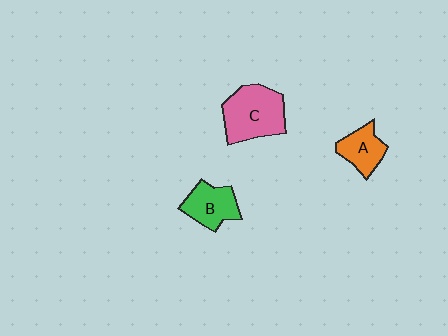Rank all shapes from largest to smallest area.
From largest to smallest: C (pink), B (green), A (orange).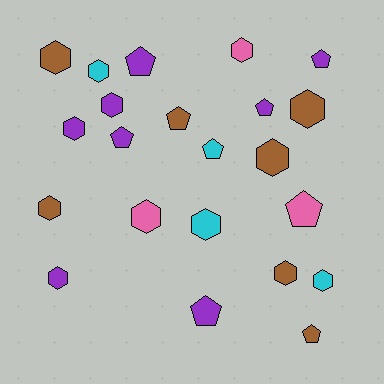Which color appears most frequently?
Purple, with 8 objects.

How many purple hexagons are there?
There are 3 purple hexagons.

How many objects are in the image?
There are 22 objects.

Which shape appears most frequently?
Hexagon, with 13 objects.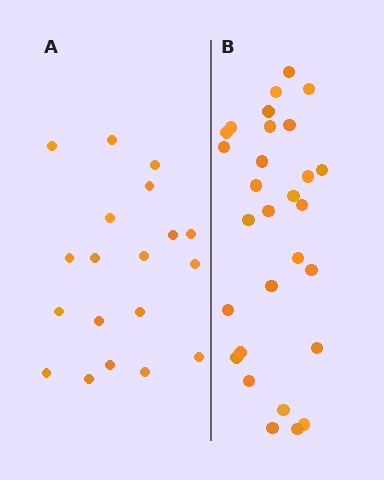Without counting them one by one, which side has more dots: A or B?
Region B (the right region) has more dots.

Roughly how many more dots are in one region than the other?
Region B has roughly 10 or so more dots than region A.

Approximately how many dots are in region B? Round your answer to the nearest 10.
About 30 dots. (The exact count is 29, which rounds to 30.)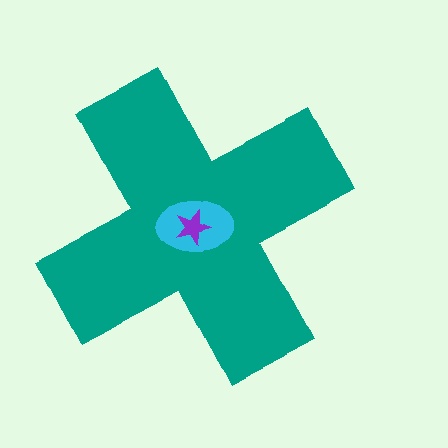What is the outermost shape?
The teal cross.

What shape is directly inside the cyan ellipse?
The purple star.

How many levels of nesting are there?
3.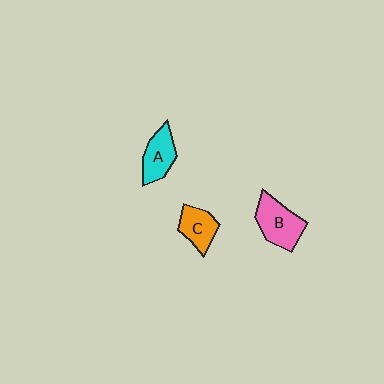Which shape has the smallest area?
Shape C (orange).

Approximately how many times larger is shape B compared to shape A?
Approximately 1.3 times.